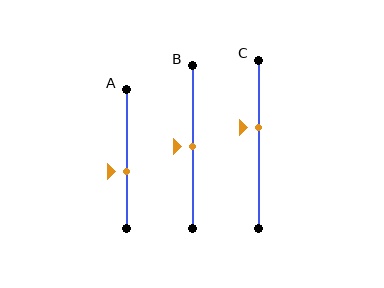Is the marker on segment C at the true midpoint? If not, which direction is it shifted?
No, the marker on segment C is shifted upward by about 10% of the segment length.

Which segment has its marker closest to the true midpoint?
Segment B has its marker closest to the true midpoint.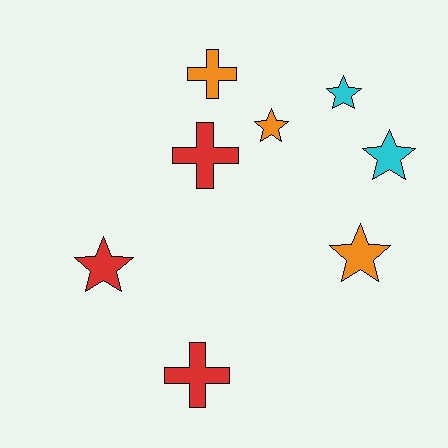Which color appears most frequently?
Red, with 3 objects.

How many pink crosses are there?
There are no pink crosses.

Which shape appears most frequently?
Star, with 5 objects.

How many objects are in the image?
There are 8 objects.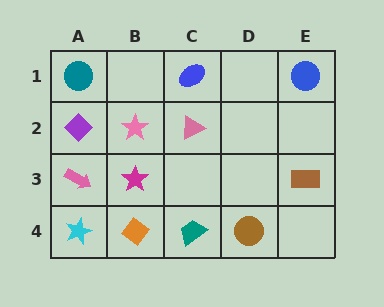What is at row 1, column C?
A blue ellipse.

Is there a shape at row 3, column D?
No, that cell is empty.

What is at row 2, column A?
A purple diamond.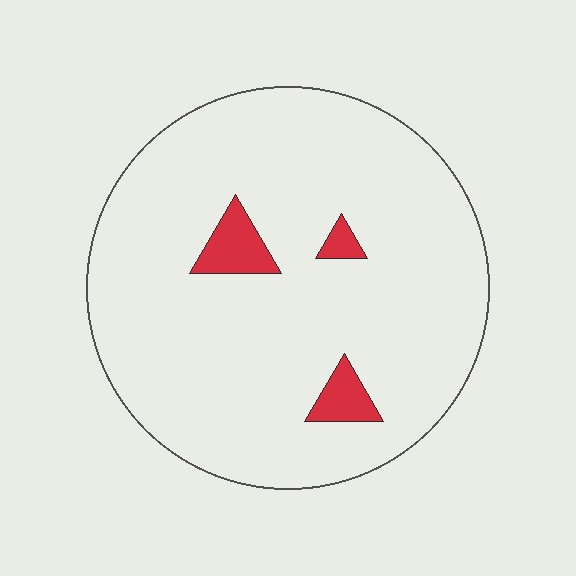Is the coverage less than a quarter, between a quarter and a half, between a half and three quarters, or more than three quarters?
Less than a quarter.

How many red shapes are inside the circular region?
3.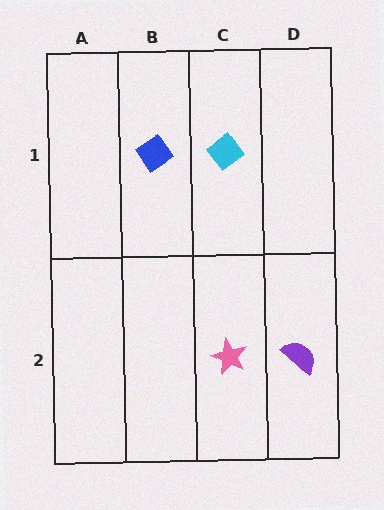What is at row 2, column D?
A purple semicircle.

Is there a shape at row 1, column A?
No, that cell is empty.